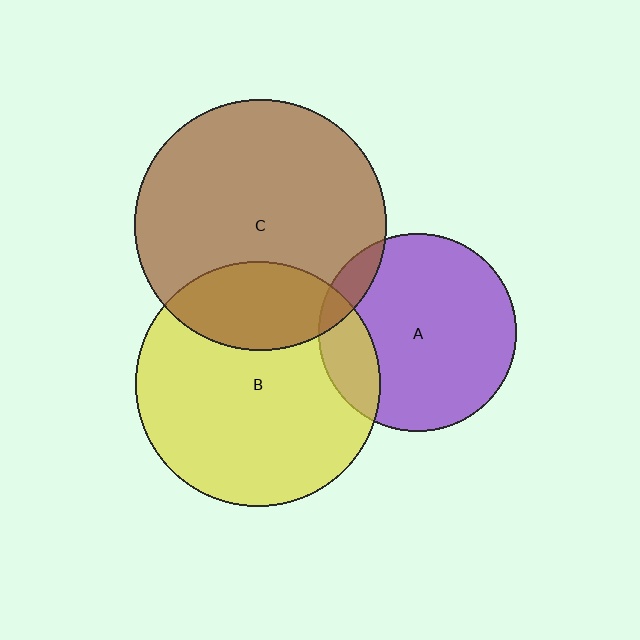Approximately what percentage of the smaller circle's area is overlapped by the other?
Approximately 10%.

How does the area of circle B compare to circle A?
Approximately 1.5 times.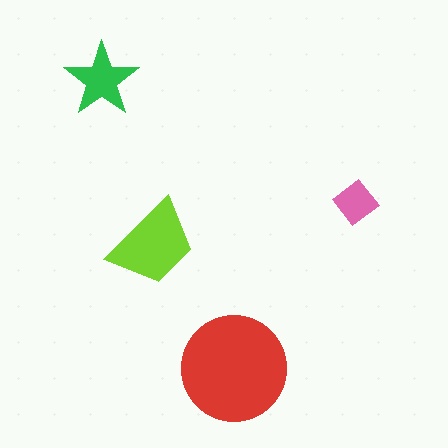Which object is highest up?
The green star is topmost.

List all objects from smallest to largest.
The pink diamond, the green star, the lime trapezoid, the red circle.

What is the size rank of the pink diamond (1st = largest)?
4th.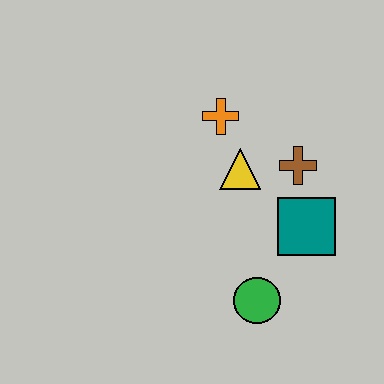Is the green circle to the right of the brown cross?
No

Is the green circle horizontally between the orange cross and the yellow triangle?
No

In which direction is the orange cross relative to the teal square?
The orange cross is above the teal square.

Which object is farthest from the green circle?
The orange cross is farthest from the green circle.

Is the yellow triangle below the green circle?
No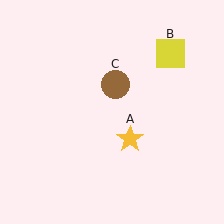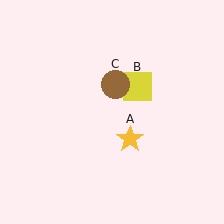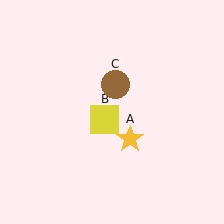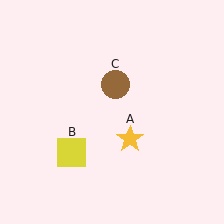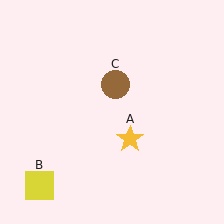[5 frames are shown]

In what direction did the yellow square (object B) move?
The yellow square (object B) moved down and to the left.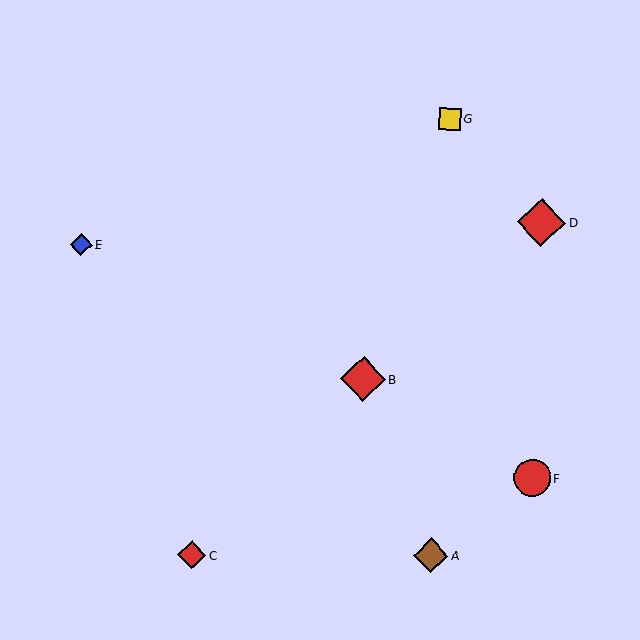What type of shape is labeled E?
Shape E is a blue diamond.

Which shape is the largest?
The red diamond (labeled D) is the largest.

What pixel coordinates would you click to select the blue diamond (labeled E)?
Click at (81, 244) to select the blue diamond E.